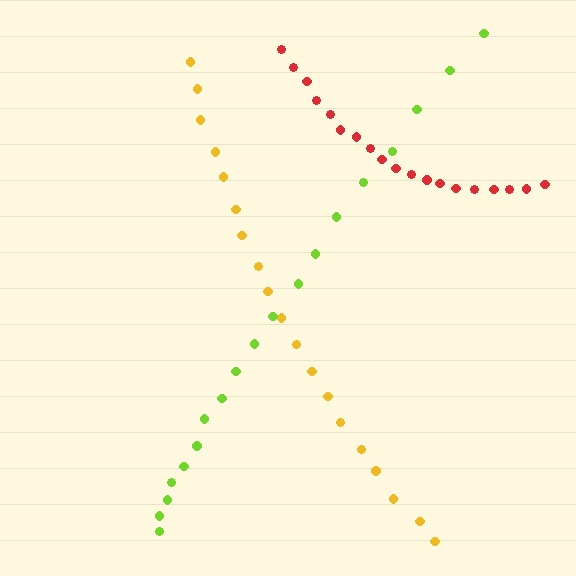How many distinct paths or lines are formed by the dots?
There are 3 distinct paths.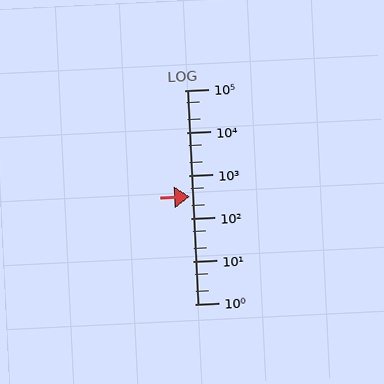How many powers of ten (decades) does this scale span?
The scale spans 5 decades, from 1 to 100000.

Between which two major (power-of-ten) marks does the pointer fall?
The pointer is between 100 and 1000.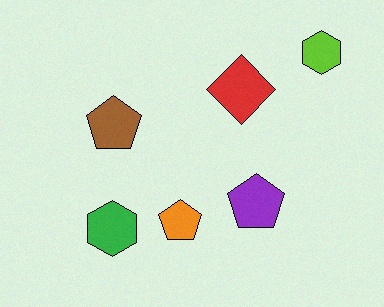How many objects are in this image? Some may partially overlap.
There are 6 objects.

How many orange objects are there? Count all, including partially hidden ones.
There is 1 orange object.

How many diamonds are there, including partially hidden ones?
There is 1 diamond.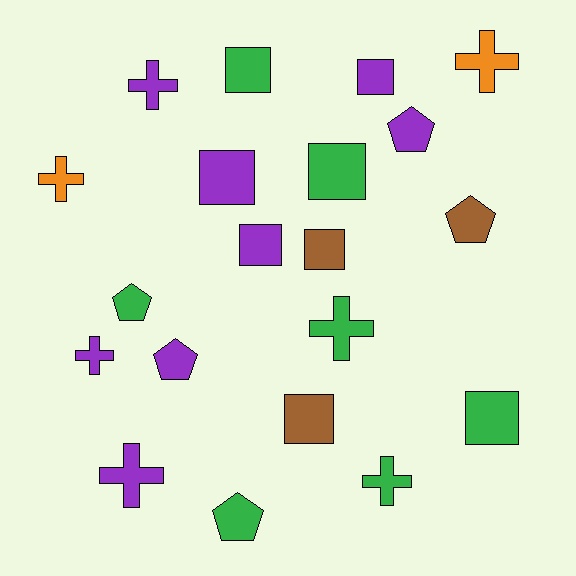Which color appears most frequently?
Purple, with 8 objects.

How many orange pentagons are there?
There are no orange pentagons.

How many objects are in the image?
There are 20 objects.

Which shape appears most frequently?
Square, with 8 objects.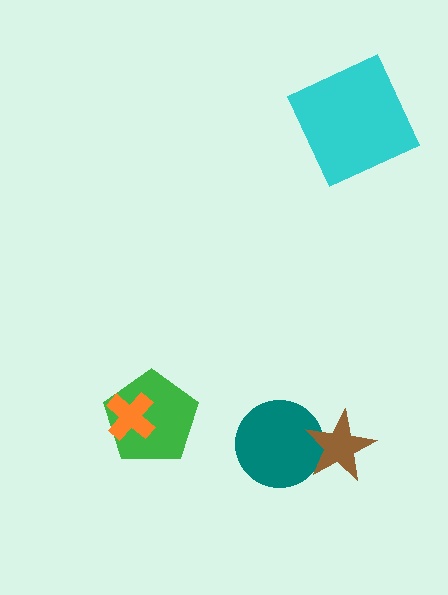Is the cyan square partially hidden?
No, no other shape covers it.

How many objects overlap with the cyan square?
0 objects overlap with the cyan square.